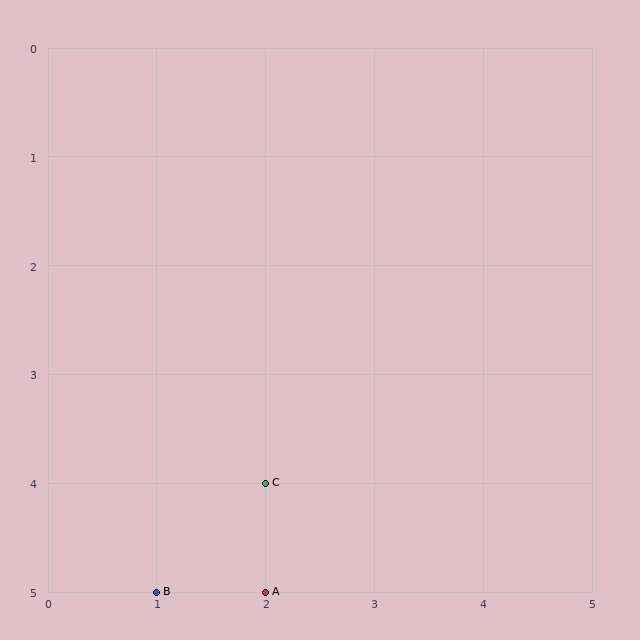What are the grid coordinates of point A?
Point A is at grid coordinates (2, 5).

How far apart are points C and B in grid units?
Points C and B are 1 column and 1 row apart (about 1.4 grid units diagonally).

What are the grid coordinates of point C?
Point C is at grid coordinates (2, 4).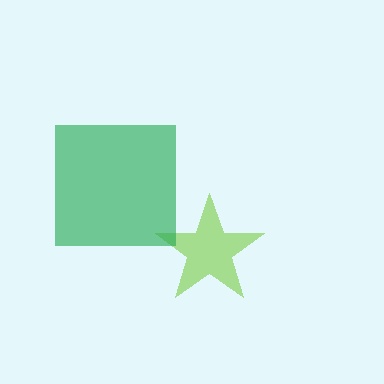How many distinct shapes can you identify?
There are 2 distinct shapes: a lime star, a green square.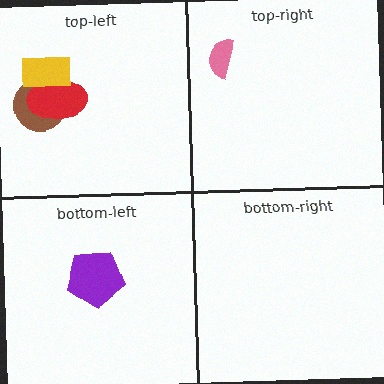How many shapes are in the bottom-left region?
1.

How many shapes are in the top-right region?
1.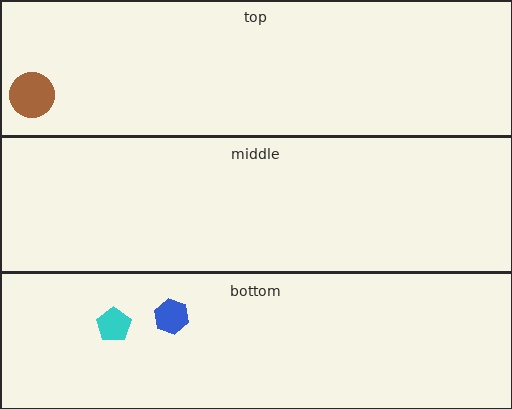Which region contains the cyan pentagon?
The bottom region.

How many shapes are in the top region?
1.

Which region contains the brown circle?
The top region.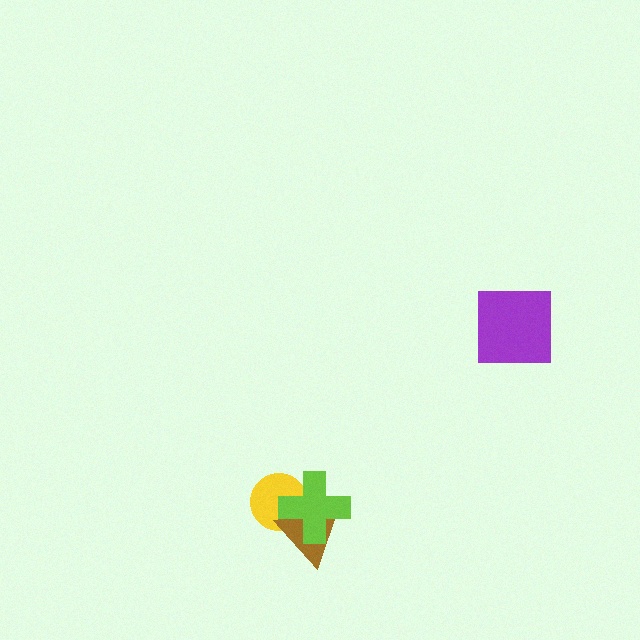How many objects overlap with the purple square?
0 objects overlap with the purple square.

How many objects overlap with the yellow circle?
2 objects overlap with the yellow circle.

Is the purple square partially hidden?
No, no other shape covers it.